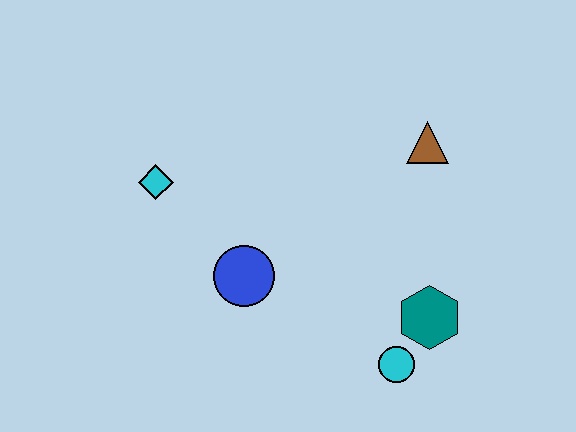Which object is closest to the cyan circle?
The teal hexagon is closest to the cyan circle.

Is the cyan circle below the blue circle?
Yes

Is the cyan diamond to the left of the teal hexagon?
Yes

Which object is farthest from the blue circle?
The brown triangle is farthest from the blue circle.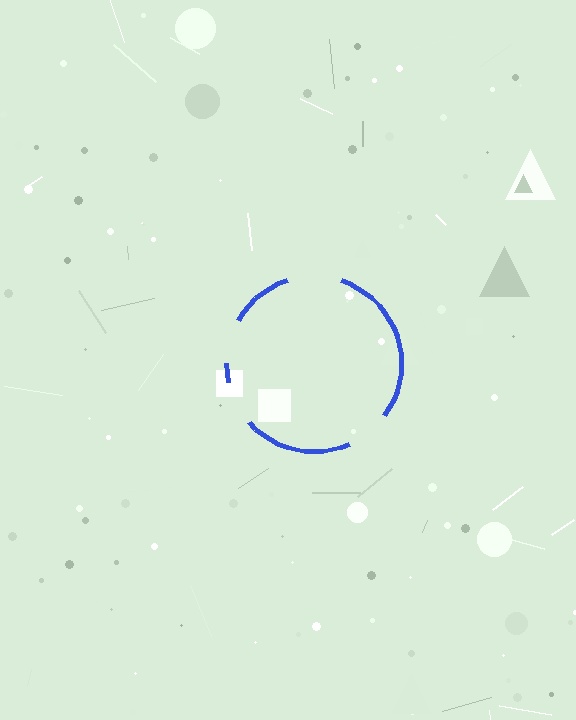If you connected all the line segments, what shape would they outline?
They would outline a circle.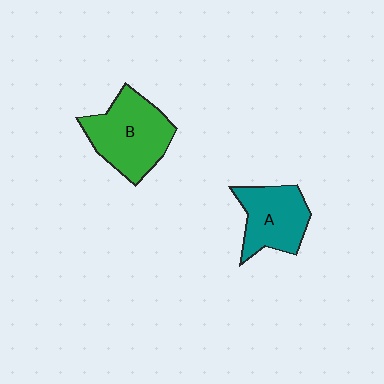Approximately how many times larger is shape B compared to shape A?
Approximately 1.3 times.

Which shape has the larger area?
Shape B (green).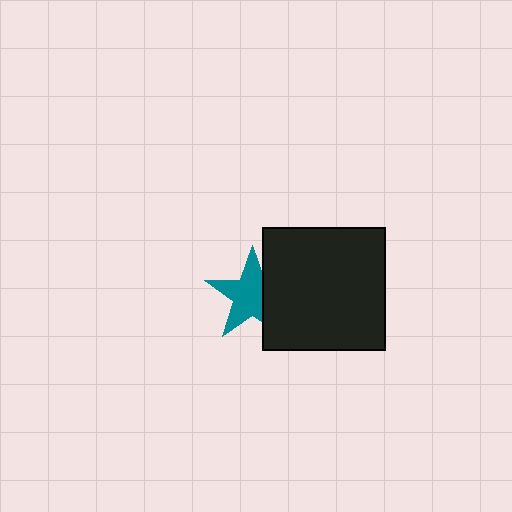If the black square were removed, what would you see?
You would see the complete teal star.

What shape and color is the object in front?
The object in front is a black square.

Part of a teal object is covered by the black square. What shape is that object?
It is a star.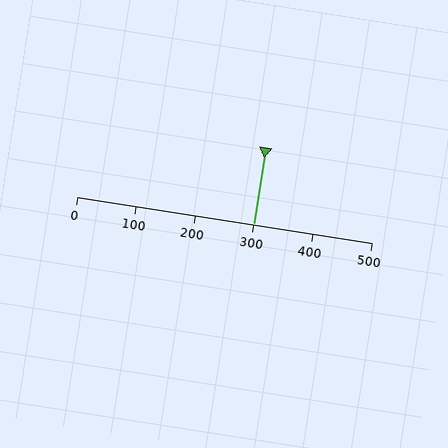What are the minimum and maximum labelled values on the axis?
The axis runs from 0 to 500.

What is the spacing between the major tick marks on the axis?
The major ticks are spaced 100 apart.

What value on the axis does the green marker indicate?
The marker indicates approximately 300.